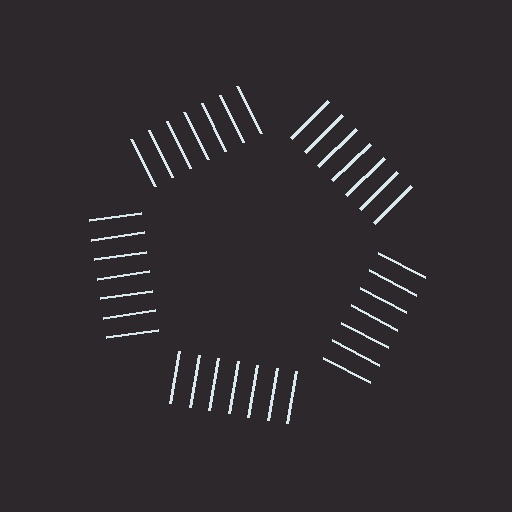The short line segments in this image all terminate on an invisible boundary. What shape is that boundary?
An illusory pentagon — the line segments terminate on its edges but no continuous stroke is drawn.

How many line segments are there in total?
35 — 7 along each of the 5 edges.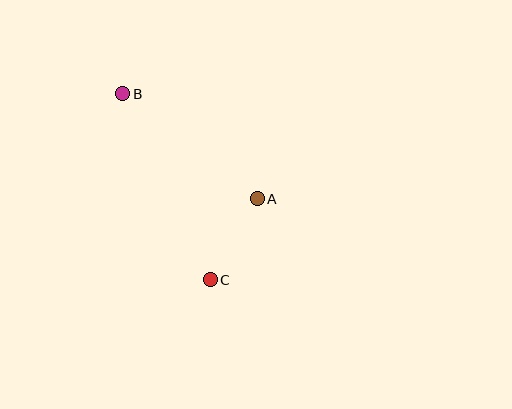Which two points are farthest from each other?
Points B and C are farthest from each other.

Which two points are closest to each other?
Points A and C are closest to each other.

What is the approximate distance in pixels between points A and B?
The distance between A and B is approximately 171 pixels.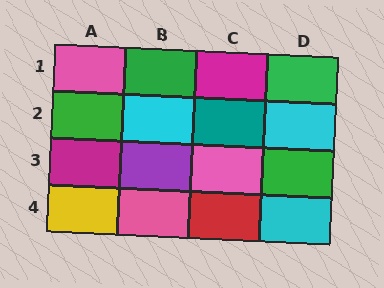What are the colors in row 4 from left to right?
Yellow, pink, red, cyan.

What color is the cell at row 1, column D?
Green.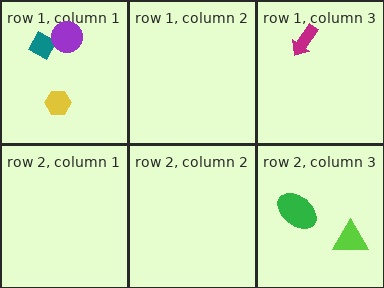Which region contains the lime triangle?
The row 2, column 3 region.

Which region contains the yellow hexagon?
The row 1, column 1 region.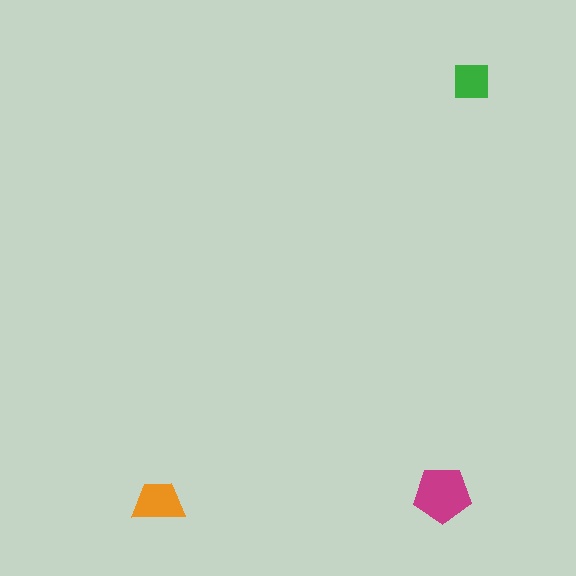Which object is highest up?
The green square is topmost.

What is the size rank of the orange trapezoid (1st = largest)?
2nd.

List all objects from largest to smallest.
The magenta pentagon, the orange trapezoid, the green square.